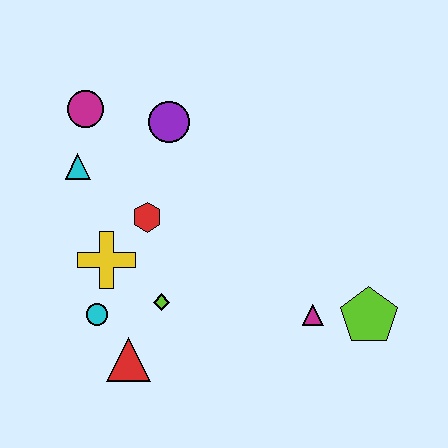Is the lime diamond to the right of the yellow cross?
Yes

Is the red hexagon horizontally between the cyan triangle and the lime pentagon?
Yes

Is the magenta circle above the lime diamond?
Yes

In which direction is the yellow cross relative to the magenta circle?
The yellow cross is below the magenta circle.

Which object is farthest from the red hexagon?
The lime pentagon is farthest from the red hexagon.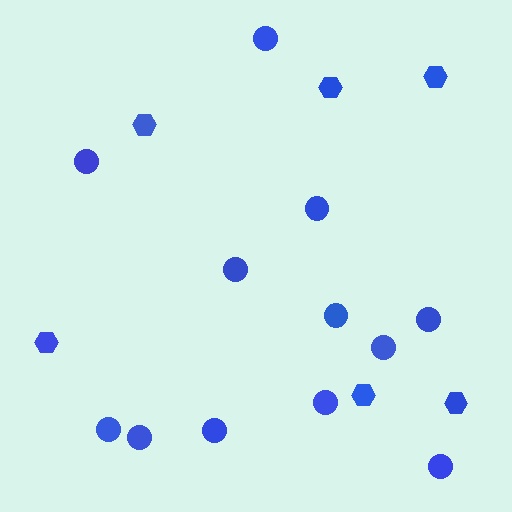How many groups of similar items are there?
There are 2 groups: one group of circles (12) and one group of hexagons (6).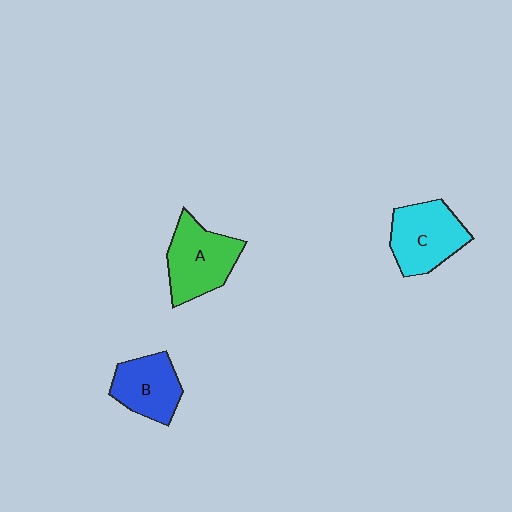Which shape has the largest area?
Shape A (green).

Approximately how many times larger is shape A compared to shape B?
Approximately 1.2 times.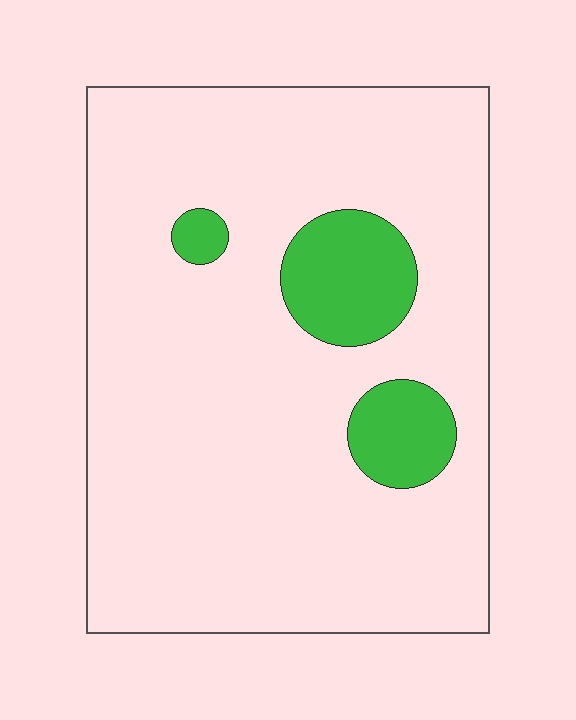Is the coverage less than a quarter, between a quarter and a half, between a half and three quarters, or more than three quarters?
Less than a quarter.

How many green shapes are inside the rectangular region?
3.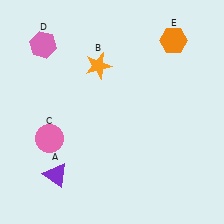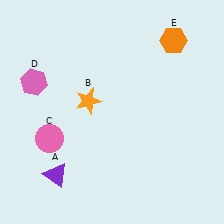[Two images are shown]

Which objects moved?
The objects that moved are: the orange star (B), the pink hexagon (D).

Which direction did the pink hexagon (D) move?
The pink hexagon (D) moved down.